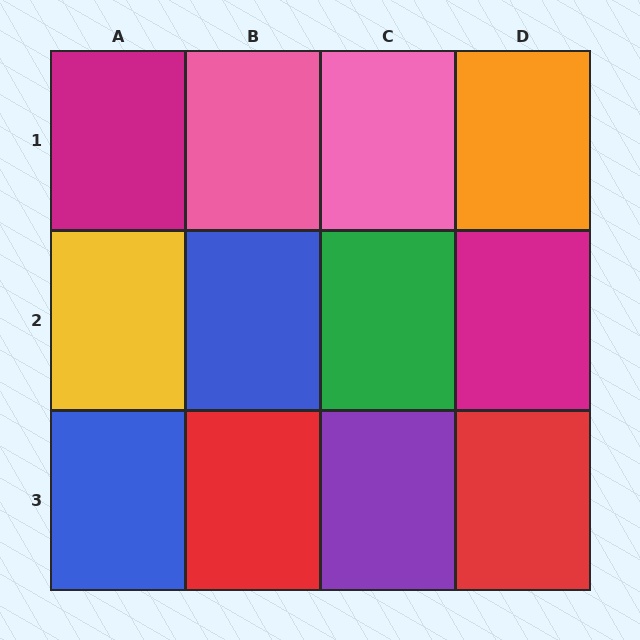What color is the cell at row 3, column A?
Blue.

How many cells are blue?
2 cells are blue.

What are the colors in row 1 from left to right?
Magenta, pink, pink, orange.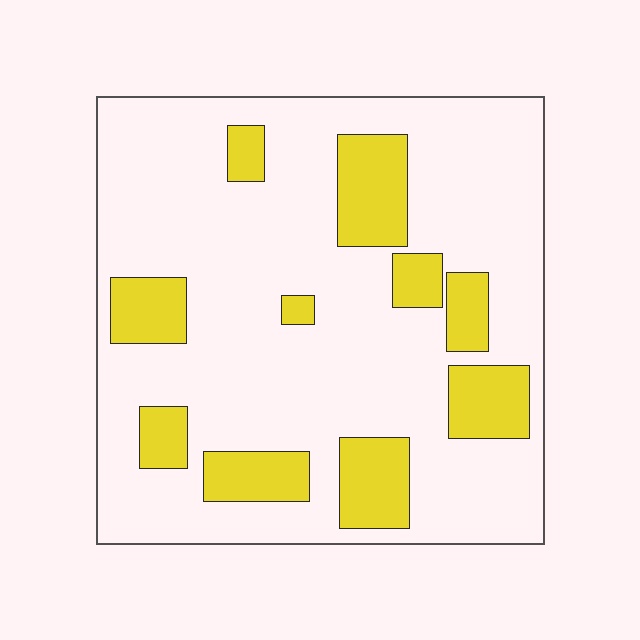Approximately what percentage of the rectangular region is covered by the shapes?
Approximately 20%.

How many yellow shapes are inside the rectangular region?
10.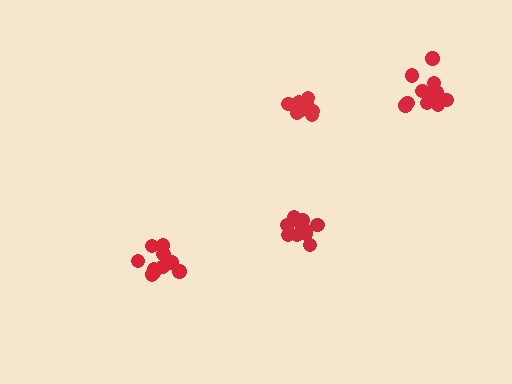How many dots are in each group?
Group 1: 11 dots, Group 2: 9 dots, Group 3: 12 dots, Group 4: 10 dots (42 total).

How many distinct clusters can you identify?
There are 4 distinct clusters.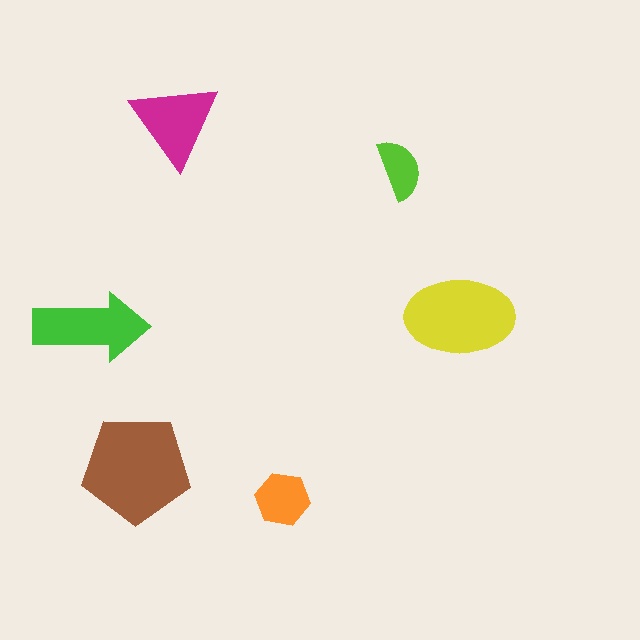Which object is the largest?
The brown pentagon.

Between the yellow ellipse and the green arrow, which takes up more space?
The yellow ellipse.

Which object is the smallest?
The lime semicircle.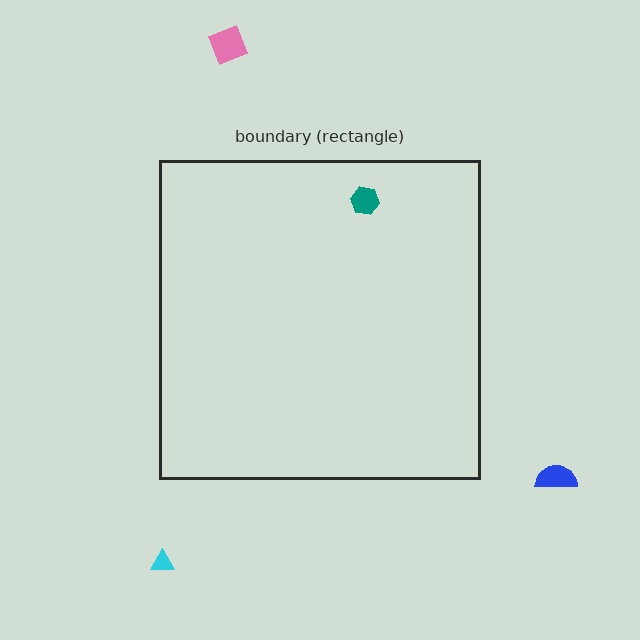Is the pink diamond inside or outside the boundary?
Outside.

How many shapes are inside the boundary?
1 inside, 3 outside.